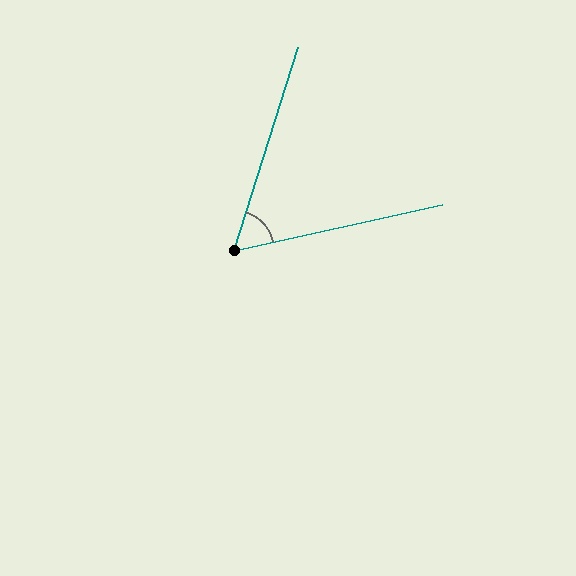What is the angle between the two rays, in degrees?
Approximately 60 degrees.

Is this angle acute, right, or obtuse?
It is acute.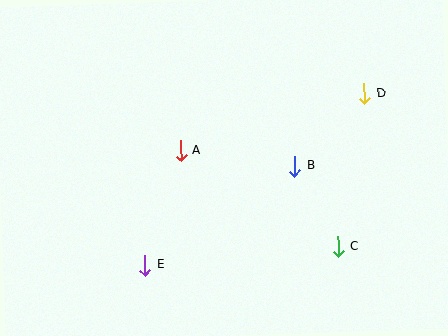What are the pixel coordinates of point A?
Point A is at (181, 151).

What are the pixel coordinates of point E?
Point E is at (145, 265).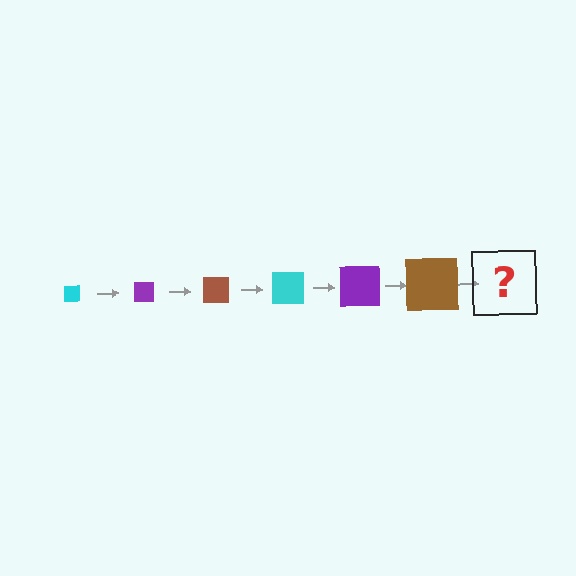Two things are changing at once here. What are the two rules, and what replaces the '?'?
The two rules are that the square grows larger each step and the color cycles through cyan, purple, and brown. The '?' should be a cyan square, larger than the previous one.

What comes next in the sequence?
The next element should be a cyan square, larger than the previous one.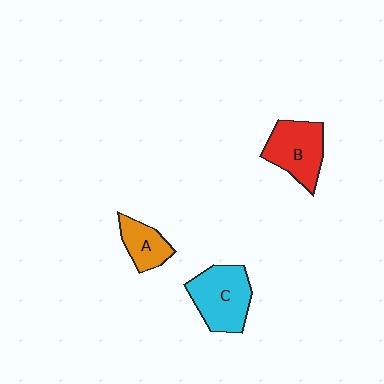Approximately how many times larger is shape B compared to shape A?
Approximately 1.6 times.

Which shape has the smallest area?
Shape A (orange).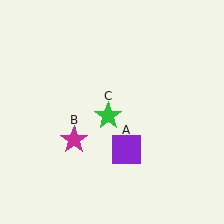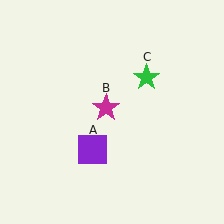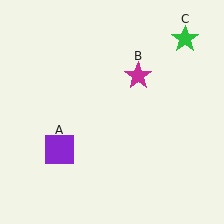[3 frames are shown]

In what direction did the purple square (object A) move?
The purple square (object A) moved left.